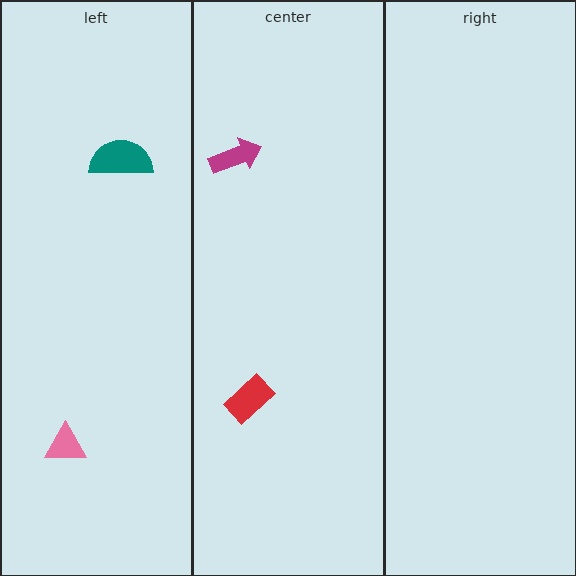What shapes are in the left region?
The pink triangle, the teal semicircle.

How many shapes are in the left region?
2.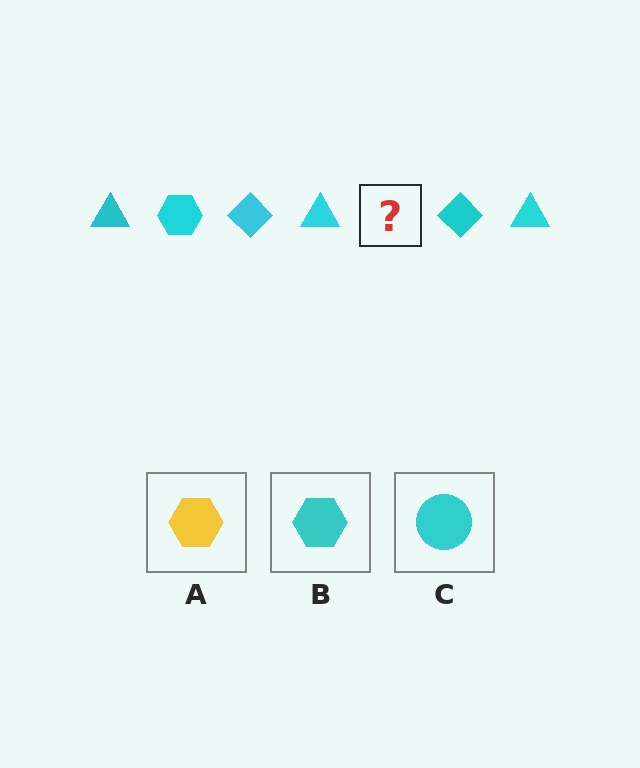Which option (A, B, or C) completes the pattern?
B.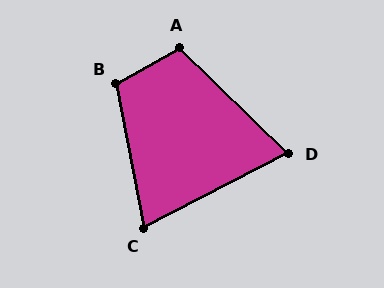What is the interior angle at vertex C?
Approximately 73 degrees (acute).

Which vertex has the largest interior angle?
B, at approximately 109 degrees.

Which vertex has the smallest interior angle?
D, at approximately 71 degrees.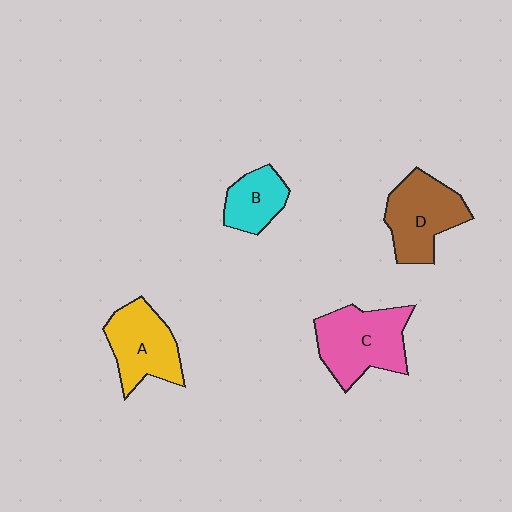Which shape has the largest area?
Shape C (pink).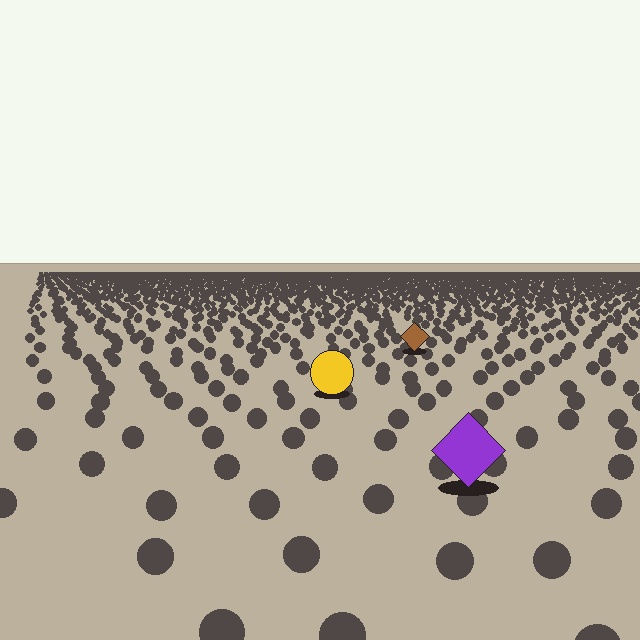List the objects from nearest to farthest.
From nearest to farthest: the purple diamond, the yellow circle, the brown diamond.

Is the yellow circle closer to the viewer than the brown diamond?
Yes. The yellow circle is closer — you can tell from the texture gradient: the ground texture is coarser near it.